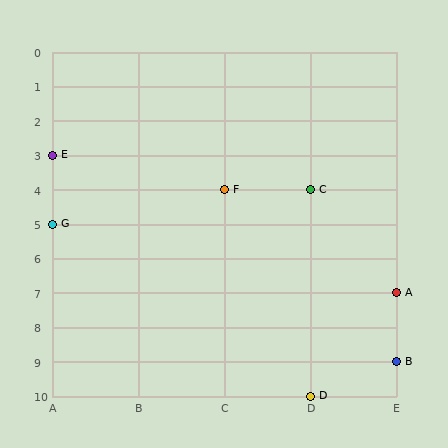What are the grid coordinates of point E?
Point E is at grid coordinates (A, 3).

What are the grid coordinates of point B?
Point B is at grid coordinates (E, 9).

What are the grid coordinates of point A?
Point A is at grid coordinates (E, 7).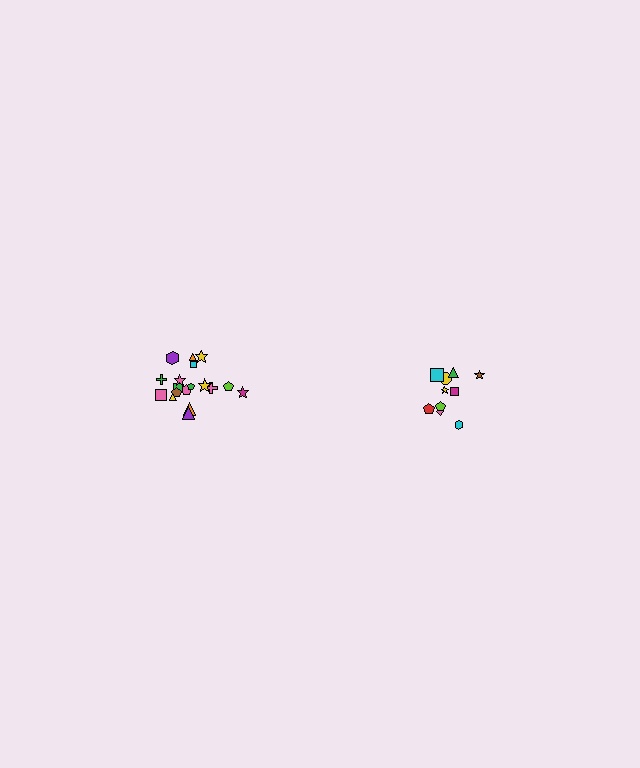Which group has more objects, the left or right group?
The left group.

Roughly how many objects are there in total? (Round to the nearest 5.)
Roughly 30 objects in total.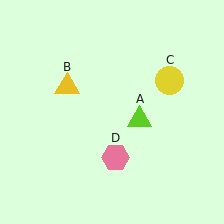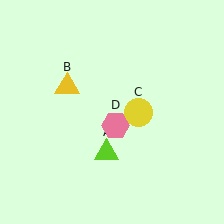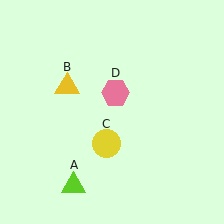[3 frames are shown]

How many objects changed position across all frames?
3 objects changed position: lime triangle (object A), yellow circle (object C), pink hexagon (object D).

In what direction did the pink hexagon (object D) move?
The pink hexagon (object D) moved up.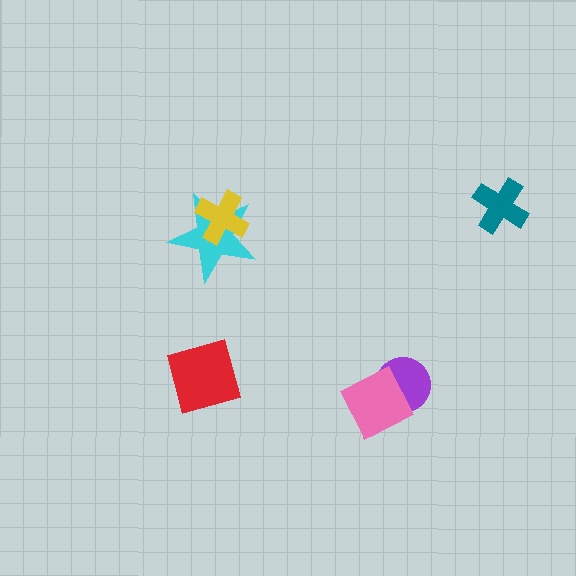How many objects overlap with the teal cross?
0 objects overlap with the teal cross.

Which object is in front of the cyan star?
The yellow cross is in front of the cyan star.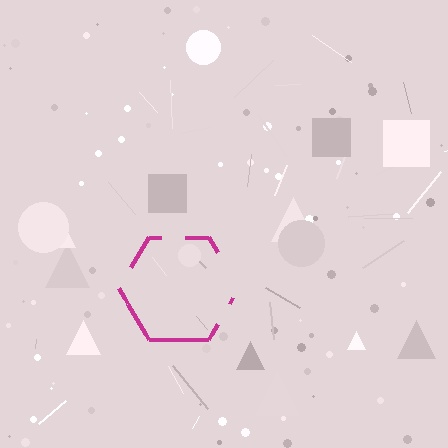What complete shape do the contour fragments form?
The contour fragments form a hexagon.